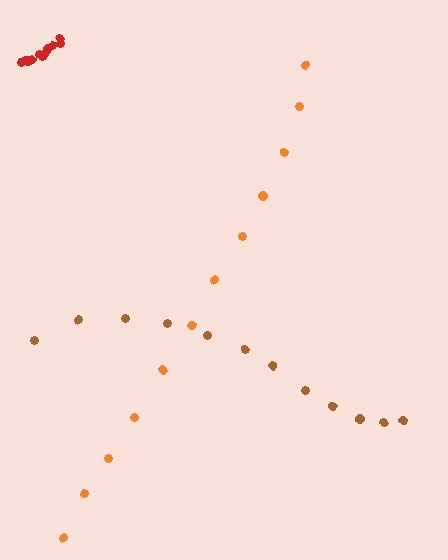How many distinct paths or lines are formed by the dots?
There are 3 distinct paths.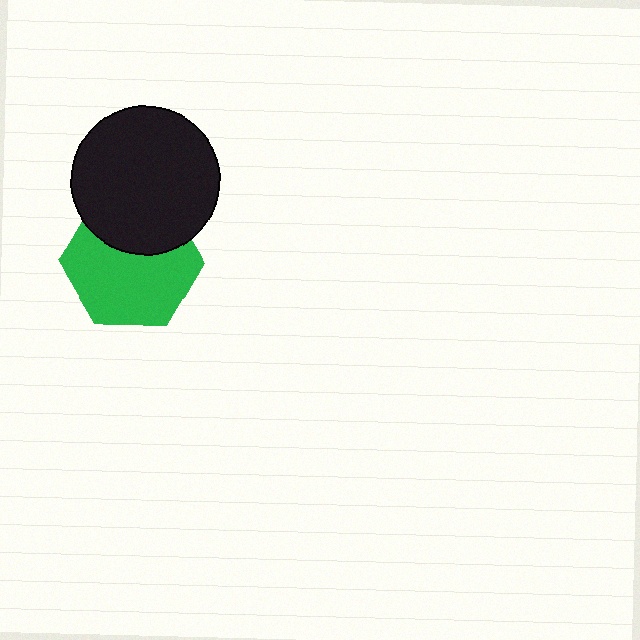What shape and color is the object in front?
The object in front is a black circle.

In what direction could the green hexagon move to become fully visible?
The green hexagon could move down. That would shift it out from behind the black circle entirely.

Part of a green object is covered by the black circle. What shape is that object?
It is a hexagon.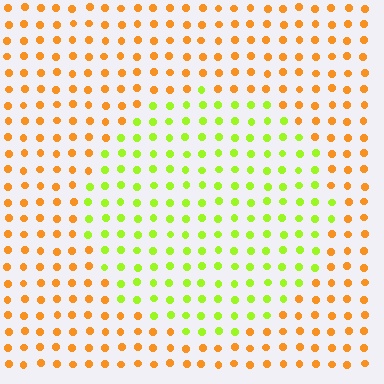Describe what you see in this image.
The image is filled with small orange elements in a uniform arrangement. A circle-shaped region is visible where the elements are tinted to a slightly different hue, forming a subtle color boundary.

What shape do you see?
I see a circle.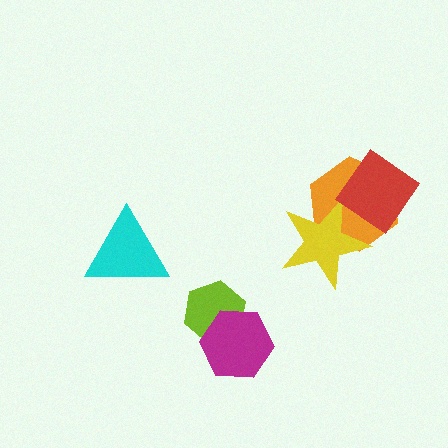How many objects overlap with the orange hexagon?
2 objects overlap with the orange hexagon.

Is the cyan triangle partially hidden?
No, no other shape covers it.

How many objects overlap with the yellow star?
1 object overlaps with the yellow star.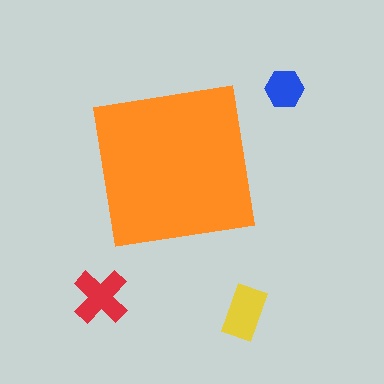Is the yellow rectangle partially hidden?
No, the yellow rectangle is fully visible.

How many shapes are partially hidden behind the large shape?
0 shapes are partially hidden.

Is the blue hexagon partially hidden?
No, the blue hexagon is fully visible.